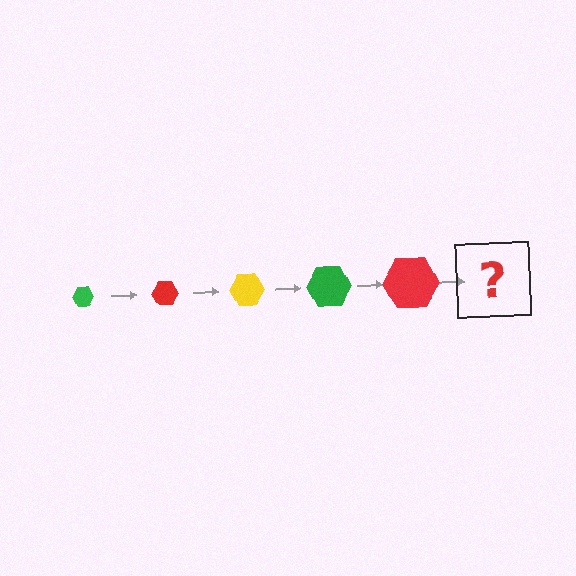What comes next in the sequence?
The next element should be a yellow hexagon, larger than the previous one.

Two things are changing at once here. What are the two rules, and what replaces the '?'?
The two rules are that the hexagon grows larger each step and the color cycles through green, red, and yellow. The '?' should be a yellow hexagon, larger than the previous one.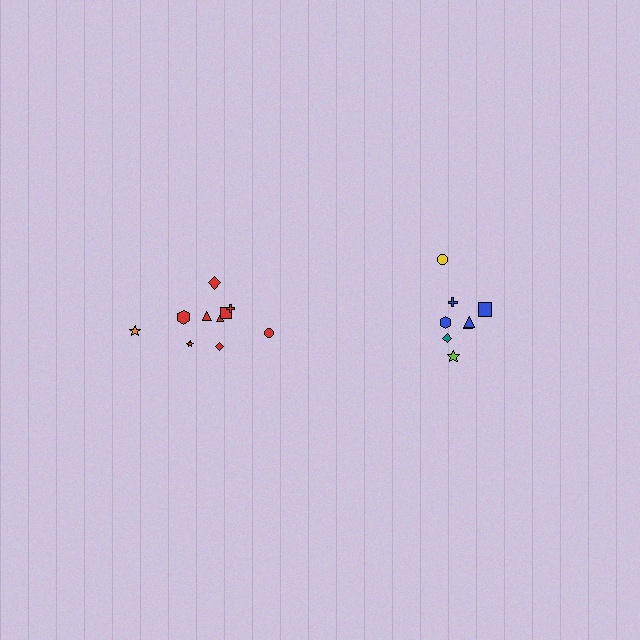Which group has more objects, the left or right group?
The left group.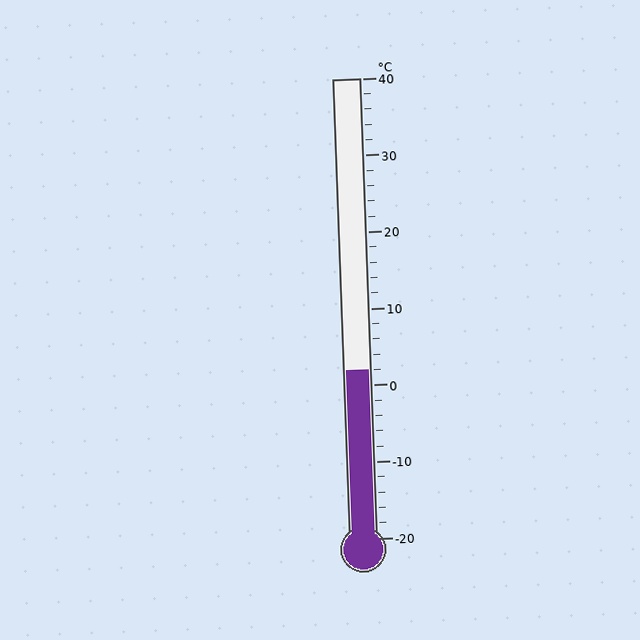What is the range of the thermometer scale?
The thermometer scale ranges from -20°C to 40°C.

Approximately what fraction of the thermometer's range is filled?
The thermometer is filled to approximately 35% of its range.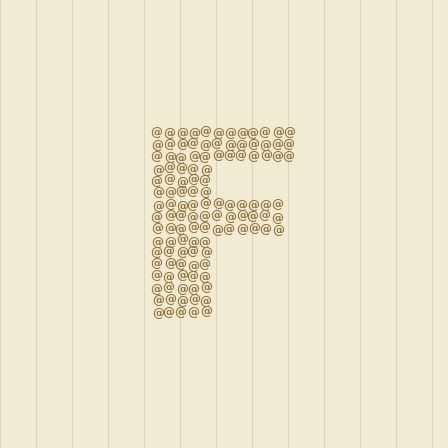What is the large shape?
The large shape is the letter F.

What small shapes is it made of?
It is made of small at signs.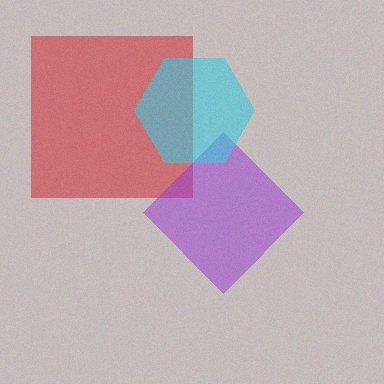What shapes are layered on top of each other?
The layered shapes are: a red square, a purple diamond, a cyan hexagon.